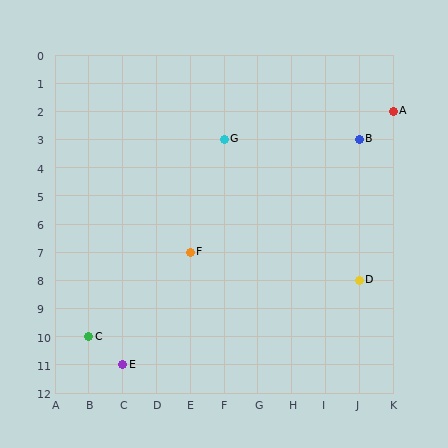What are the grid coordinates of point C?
Point C is at grid coordinates (B, 10).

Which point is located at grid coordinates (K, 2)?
Point A is at (K, 2).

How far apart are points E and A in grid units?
Points E and A are 8 columns and 9 rows apart (about 12.0 grid units diagonally).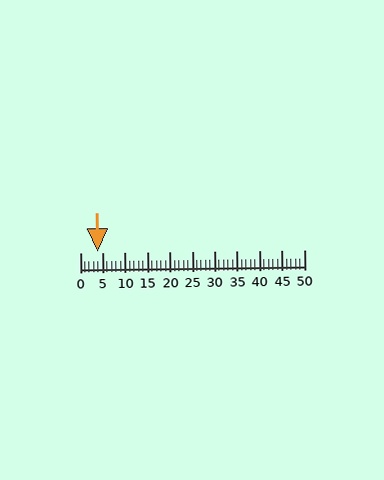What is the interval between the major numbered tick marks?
The major tick marks are spaced 5 units apart.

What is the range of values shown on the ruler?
The ruler shows values from 0 to 50.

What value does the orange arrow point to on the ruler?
The orange arrow points to approximately 4.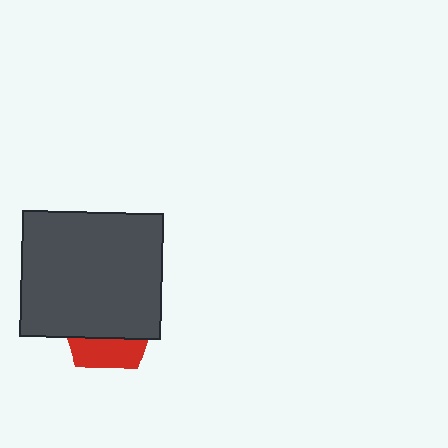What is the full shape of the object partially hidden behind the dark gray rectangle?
The partially hidden object is a red pentagon.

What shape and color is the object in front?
The object in front is a dark gray rectangle.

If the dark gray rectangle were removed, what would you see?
You would see the complete red pentagon.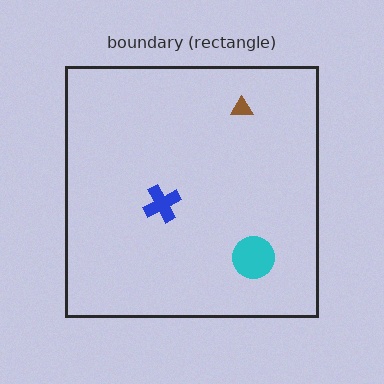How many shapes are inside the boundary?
3 inside, 0 outside.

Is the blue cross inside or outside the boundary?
Inside.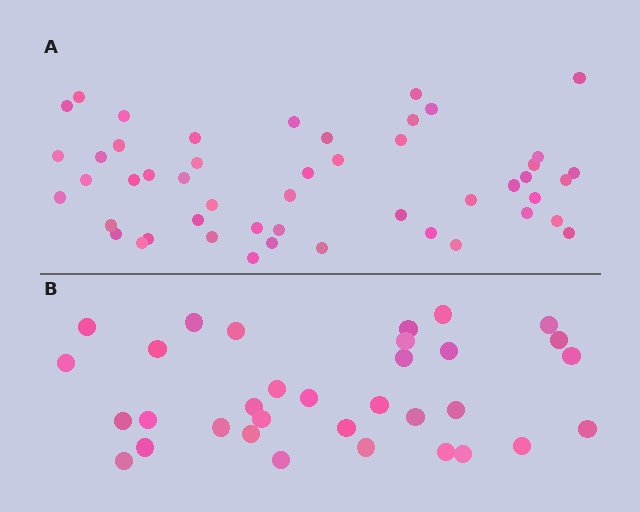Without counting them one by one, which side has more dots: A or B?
Region A (the top region) has more dots.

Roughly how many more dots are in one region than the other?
Region A has approximately 15 more dots than region B.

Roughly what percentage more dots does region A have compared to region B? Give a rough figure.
About 50% more.